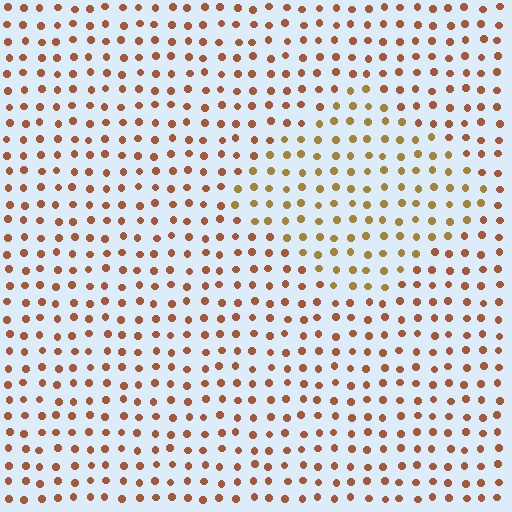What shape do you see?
I see a diamond.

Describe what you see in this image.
The image is filled with small brown elements in a uniform arrangement. A diamond-shaped region is visible where the elements are tinted to a slightly different hue, forming a subtle color boundary.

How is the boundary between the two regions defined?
The boundary is defined purely by a slight shift in hue (about 26 degrees). Spacing, size, and orientation are identical on both sides.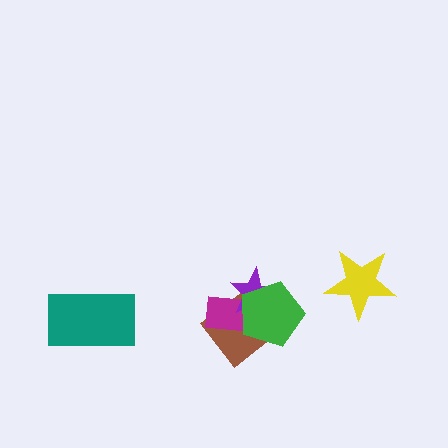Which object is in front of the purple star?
The green pentagon is in front of the purple star.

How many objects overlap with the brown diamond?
3 objects overlap with the brown diamond.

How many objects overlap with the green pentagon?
3 objects overlap with the green pentagon.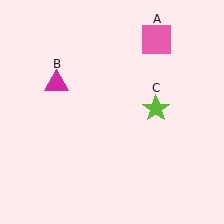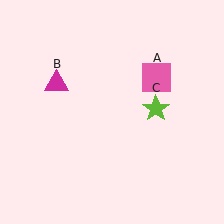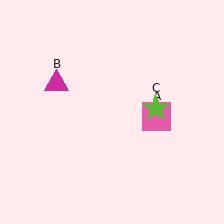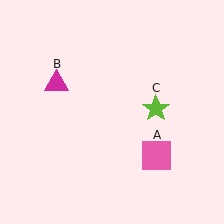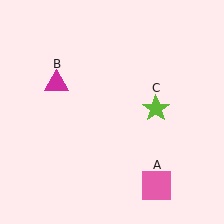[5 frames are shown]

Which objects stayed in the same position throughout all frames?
Magenta triangle (object B) and lime star (object C) remained stationary.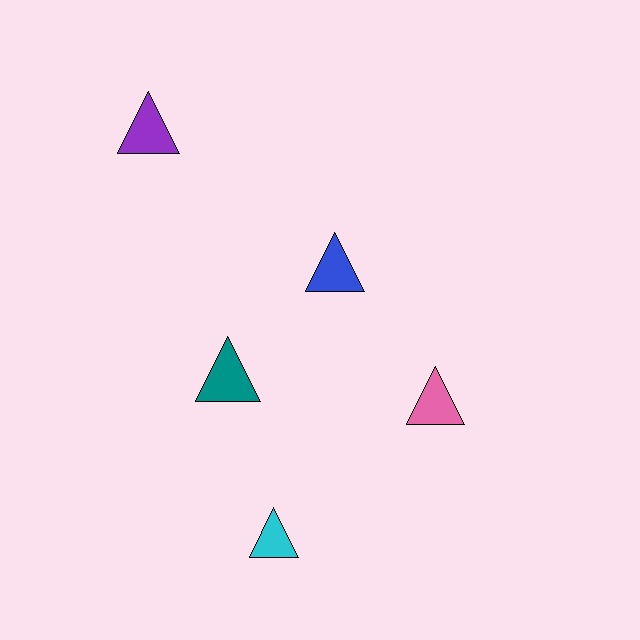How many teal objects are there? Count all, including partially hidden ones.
There is 1 teal object.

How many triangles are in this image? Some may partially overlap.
There are 5 triangles.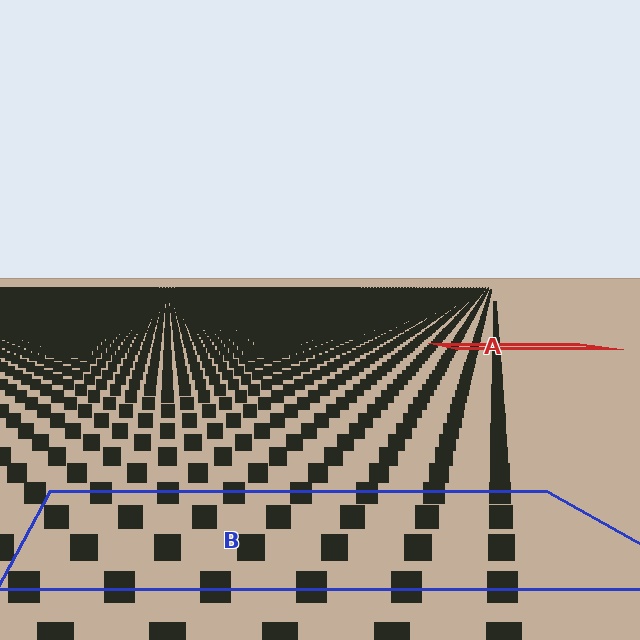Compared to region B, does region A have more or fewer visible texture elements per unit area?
Region A has more texture elements per unit area — they are packed more densely because it is farther away.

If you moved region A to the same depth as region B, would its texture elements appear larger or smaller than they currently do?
They would appear larger. At a closer depth, the same texture elements are projected at a bigger on-screen size.